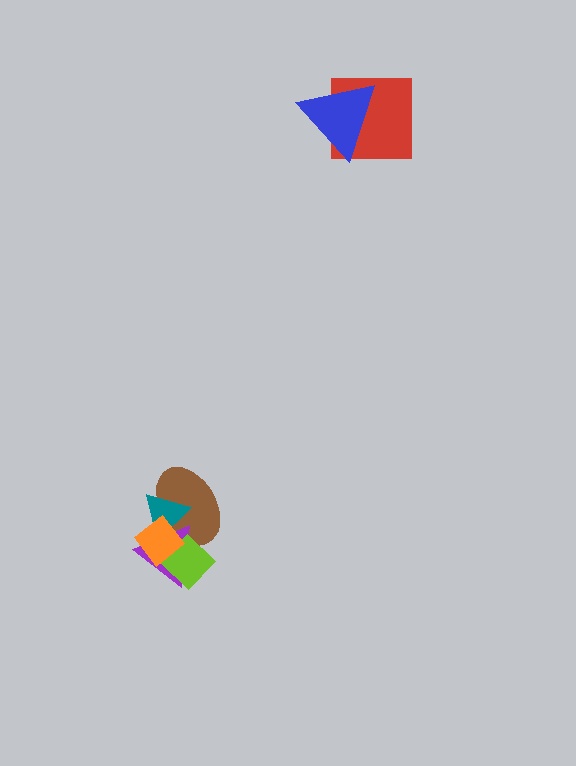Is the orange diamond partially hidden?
No, no other shape covers it.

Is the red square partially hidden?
Yes, it is partially covered by another shape.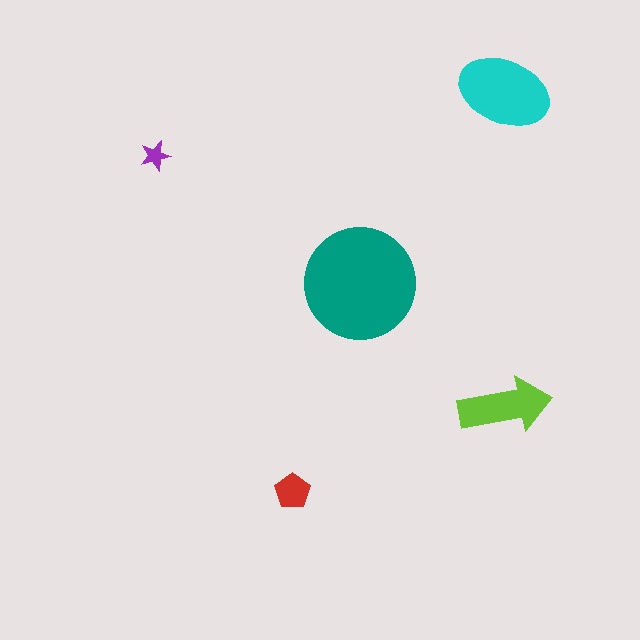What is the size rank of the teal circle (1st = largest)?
1st.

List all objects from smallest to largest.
The purple star, the red pentagon, the lime arrow, the cyan ellipse, the teal circle.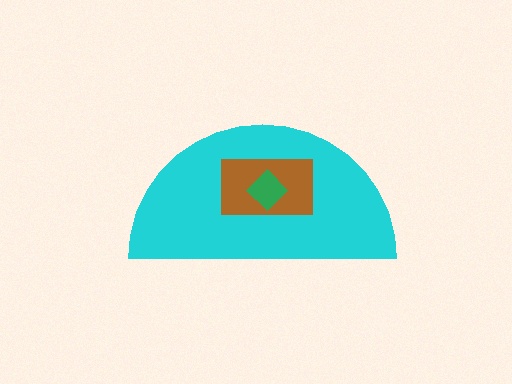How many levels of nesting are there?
3.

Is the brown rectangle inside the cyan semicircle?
Yes.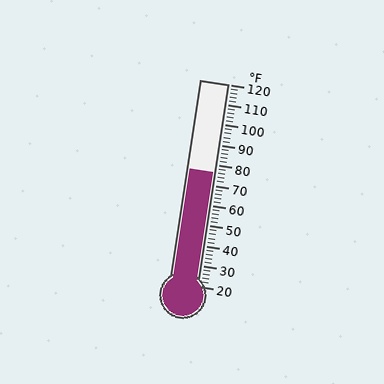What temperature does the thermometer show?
The thermometer shows approximately 76°F.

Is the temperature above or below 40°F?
The temperature is above 40°F.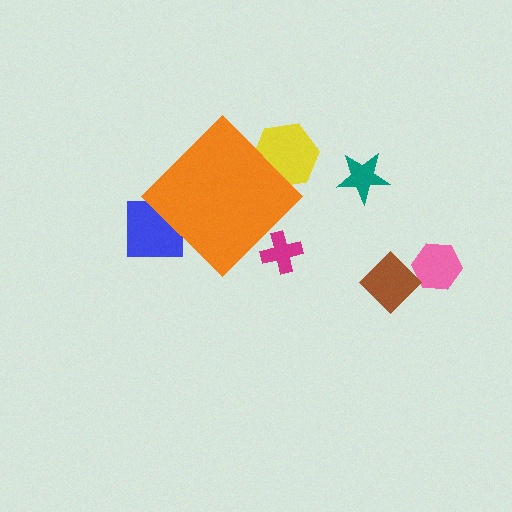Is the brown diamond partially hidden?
No, the brown diamond is fully visible.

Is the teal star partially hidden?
No, the teal star is fully visible.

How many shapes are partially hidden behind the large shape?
3 shapes are partially hidden.